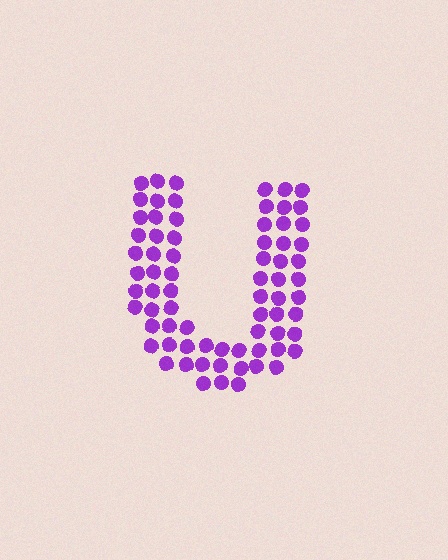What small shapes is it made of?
It is made of small circles.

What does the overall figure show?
The overall figure shows the letter U.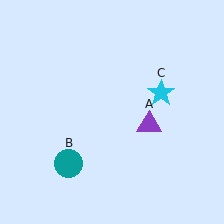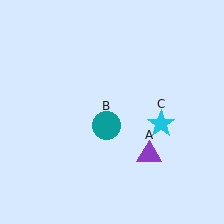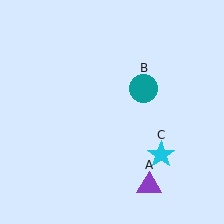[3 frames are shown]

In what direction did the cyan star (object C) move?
The cyan star (object C) moved down.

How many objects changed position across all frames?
3 objects changed position: purple triangle (object A), teal circle (object B), cyan star (object C).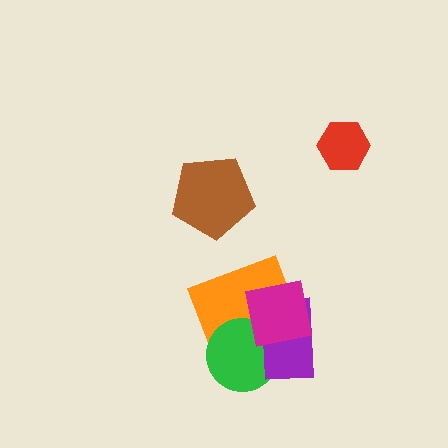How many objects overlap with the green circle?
3 objects overlap with the green circle.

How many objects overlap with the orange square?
3 objects overlap with the orange square.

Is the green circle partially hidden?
Yes, it is partially covered by another shape.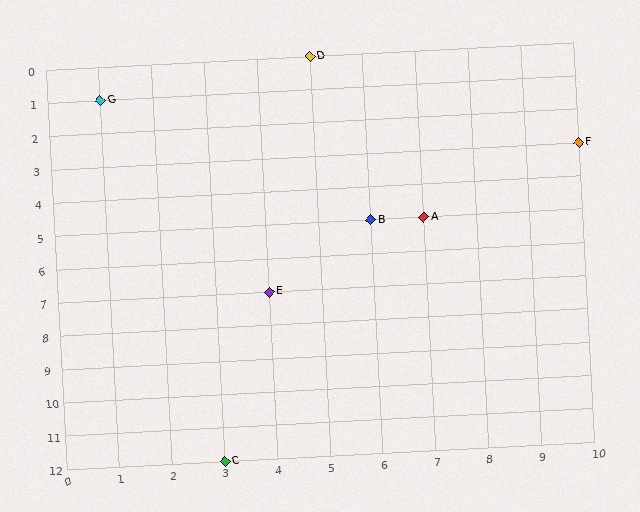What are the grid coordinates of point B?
Point B is at grid coordinates (6, 5).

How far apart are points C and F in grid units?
Points C and F are 7 columns and 9 rows apart (about 11.4 grid units diagonally).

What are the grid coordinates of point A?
Point A is at grid coordinates (7, 5).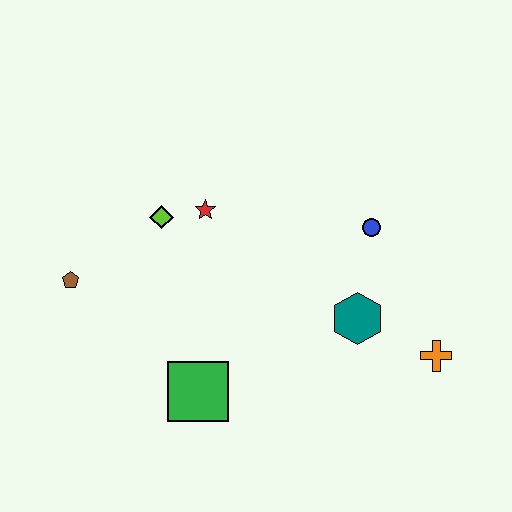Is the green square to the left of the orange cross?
Yes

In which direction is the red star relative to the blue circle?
The red star is to the left of the blue circle.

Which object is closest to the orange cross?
The teal hexagon is closest to the orange cross.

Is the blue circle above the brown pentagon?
Yes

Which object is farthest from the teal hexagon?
The brown pentagon is farthest from the teal hexagon.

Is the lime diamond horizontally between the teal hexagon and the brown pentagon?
Yes